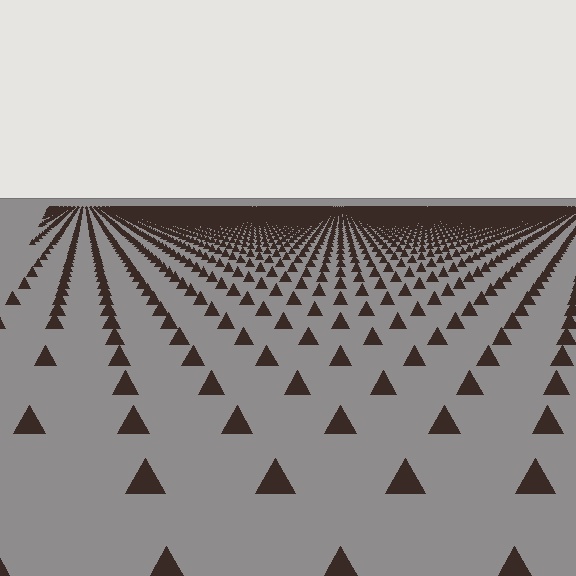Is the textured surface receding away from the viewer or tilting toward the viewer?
The surface is receding away from the viewer. Texture elements get smaller and denser toward the top.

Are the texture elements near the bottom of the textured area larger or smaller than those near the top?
Larger. Near the bottom, elements are closer to the viewer and appear at a bigger on-screen size.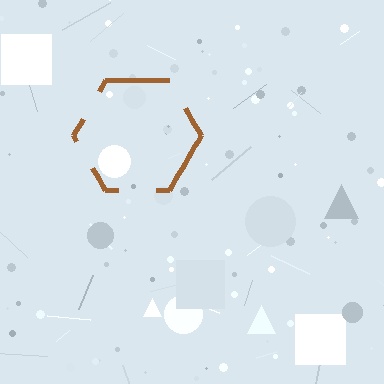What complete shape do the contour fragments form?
The contour fragments form a hexagon.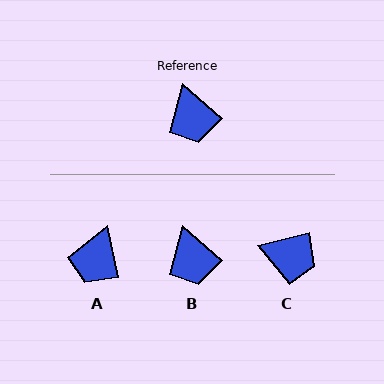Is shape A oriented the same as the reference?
No, it is off by about 36 degrees.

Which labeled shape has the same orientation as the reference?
B.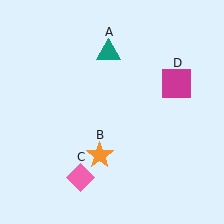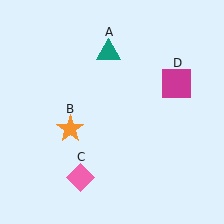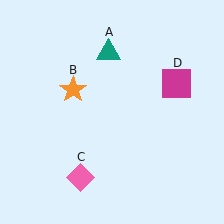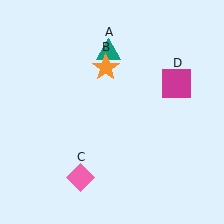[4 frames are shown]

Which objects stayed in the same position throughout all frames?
Teal triangle (object A) and pink diamond (object C) and magenta square (object D) remained stationary.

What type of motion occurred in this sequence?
The orange star (object B) rotated clockwise around the center of the scene.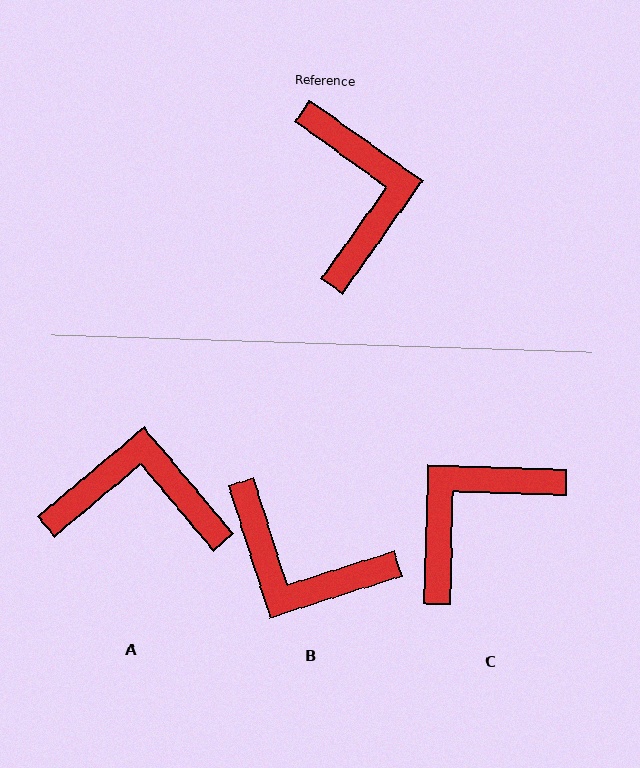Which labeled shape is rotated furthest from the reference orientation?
B, about 127 degrees away.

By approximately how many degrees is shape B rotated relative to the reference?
Approximately 127 degrees clockwise.